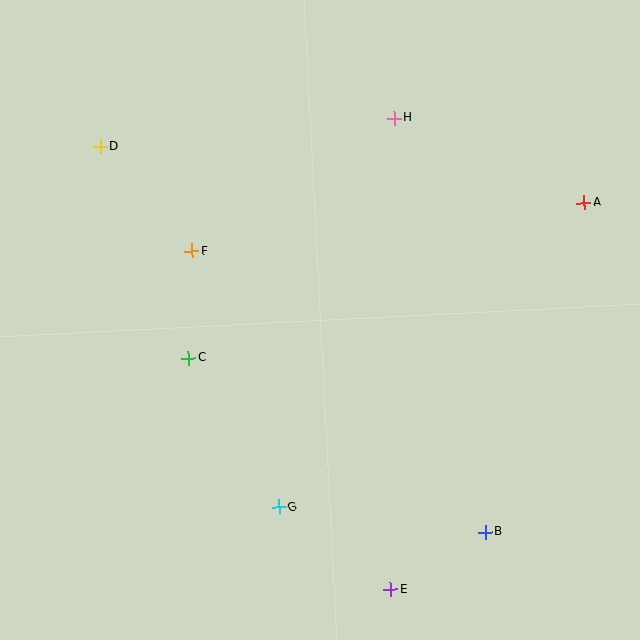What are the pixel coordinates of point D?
Point D is at (100, 147).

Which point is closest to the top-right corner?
Point A is closest to the top-right corner.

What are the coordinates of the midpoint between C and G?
The midpoint between C and G is at (234, 432).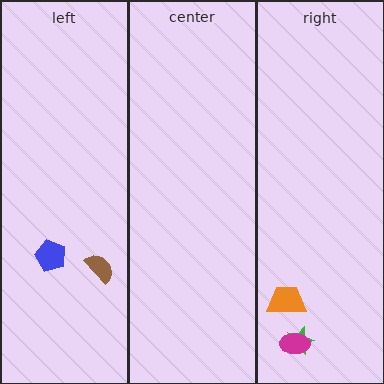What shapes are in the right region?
The orange trapezoid, the green star, the magenta ellipse.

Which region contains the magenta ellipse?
The right region.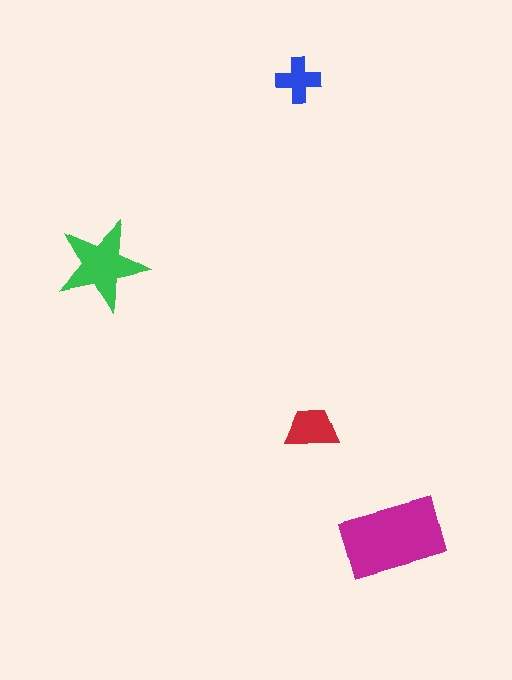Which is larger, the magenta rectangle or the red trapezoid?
The magenta rectangle.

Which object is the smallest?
The blue cross.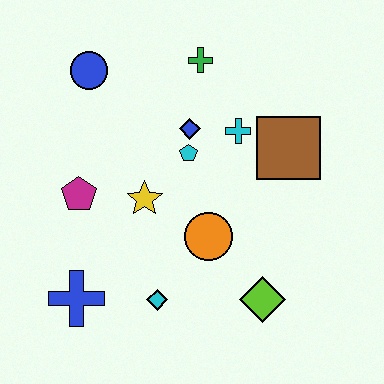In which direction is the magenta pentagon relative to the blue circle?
The magenta pentagon is below the blue circle.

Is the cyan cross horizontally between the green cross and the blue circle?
No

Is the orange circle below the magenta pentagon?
Yes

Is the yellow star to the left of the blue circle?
No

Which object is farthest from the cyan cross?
The blue cross is farthest from the cyan cross.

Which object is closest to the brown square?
The cyan cross is closest to the brown square.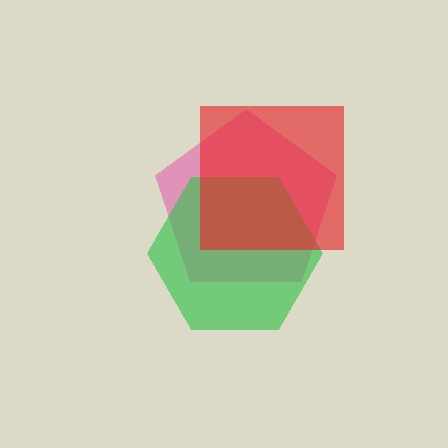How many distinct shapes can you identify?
There are 3 distinct shapes: a pink pentagon, a green hexagon, a red square.